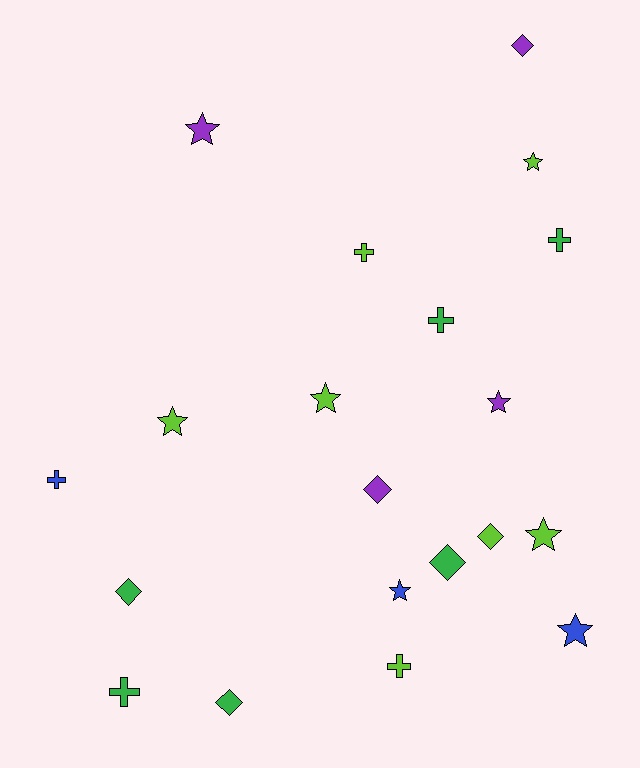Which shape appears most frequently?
Star, with 8 objects.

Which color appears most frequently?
Lime, with 7 objects.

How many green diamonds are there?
There are 3 green diamonds.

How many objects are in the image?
There are 20 objects.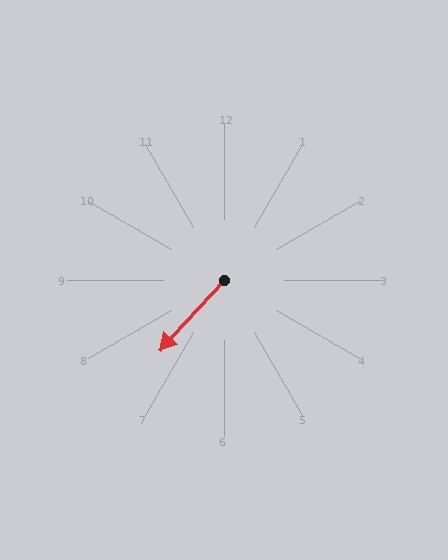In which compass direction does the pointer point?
Southwest.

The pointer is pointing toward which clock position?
Roughly 7 o'clock.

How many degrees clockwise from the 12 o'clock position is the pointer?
Approximately 222 degrees.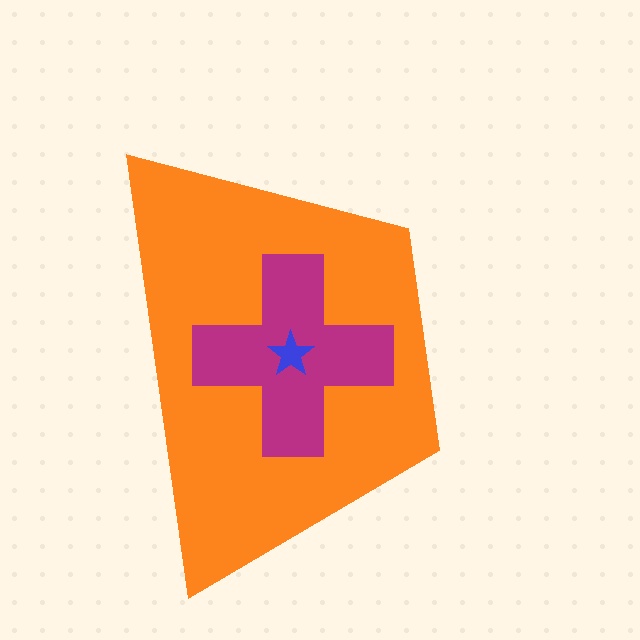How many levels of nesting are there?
3.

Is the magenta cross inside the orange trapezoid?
Yes.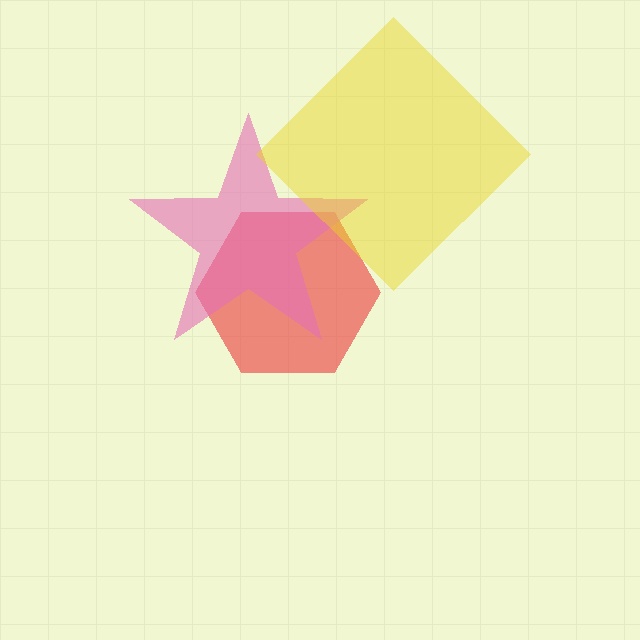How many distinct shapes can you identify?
There are 3 distinct shapes: a red hexagon, a pink star, a yellow diamond.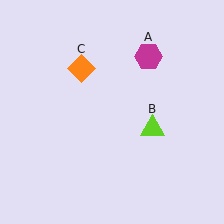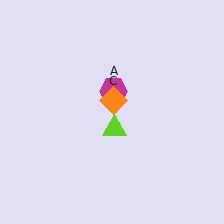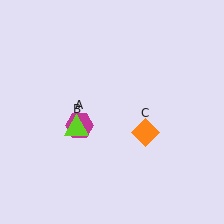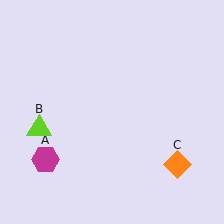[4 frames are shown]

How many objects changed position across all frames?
3 objects changed position: magenta hexagon (object A), lime triangle (object B), orange diamond (object C).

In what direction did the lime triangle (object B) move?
The lime triangle (object B) moved left.